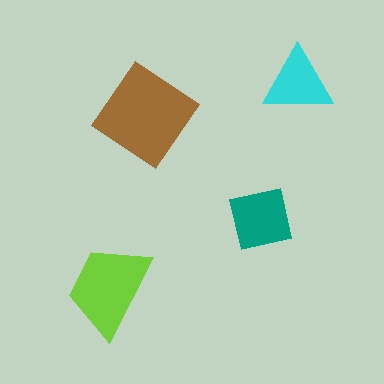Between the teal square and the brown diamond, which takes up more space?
The brown diamond.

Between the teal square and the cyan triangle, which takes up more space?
The teal square.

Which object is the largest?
The brown diamond.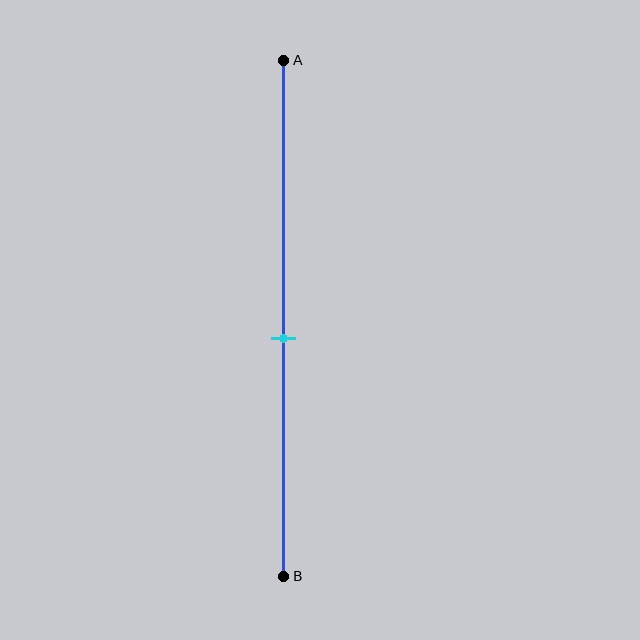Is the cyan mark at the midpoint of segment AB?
No, the mark is at about 55% from A, not at the 50% midpoint.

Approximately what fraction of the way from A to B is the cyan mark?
The cyan mark is approximately 55% of the way from A to B.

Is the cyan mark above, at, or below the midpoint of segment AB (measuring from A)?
The cyan mark is below the midpoint of segment AB.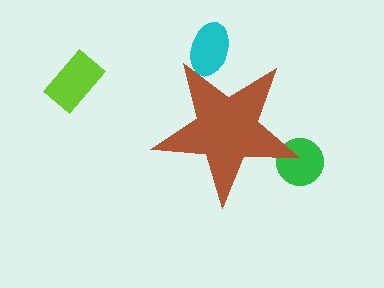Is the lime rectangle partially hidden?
No, the lime rectangle is fully visible.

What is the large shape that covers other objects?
A brown star.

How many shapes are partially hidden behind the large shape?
2 shapes are partially hidden.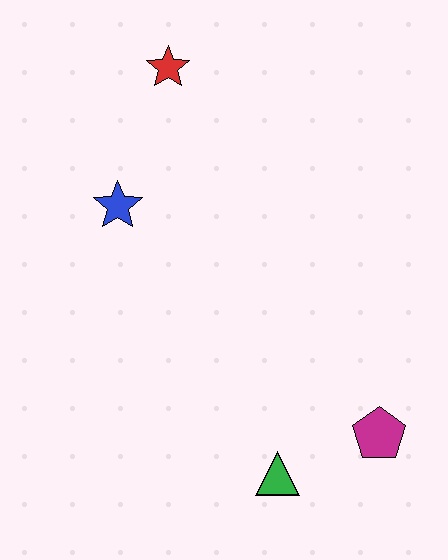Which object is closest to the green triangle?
The magenta pentagon is closest to the green triangle.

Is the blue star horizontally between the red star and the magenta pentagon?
No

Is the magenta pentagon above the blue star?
No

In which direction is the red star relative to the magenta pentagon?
The red star is above the magenta pentagon.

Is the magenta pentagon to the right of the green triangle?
Yes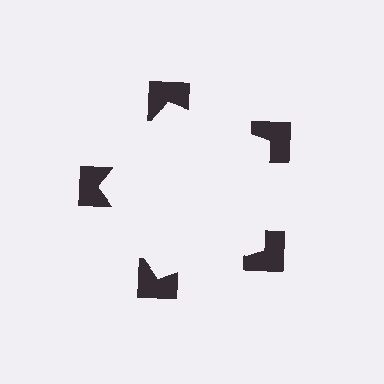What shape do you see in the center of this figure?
An illusory pentagon — its edges are inferred from the aligned wedge cuts in the notched squares, not physically drawn.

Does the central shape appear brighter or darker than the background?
It typically appears slightly brighter than the background, even though no actual brightness change is drawn.